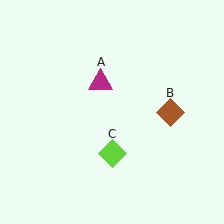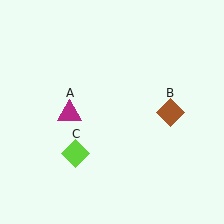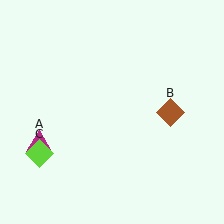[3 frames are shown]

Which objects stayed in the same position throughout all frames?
Brown diamond (object B) remained stationary.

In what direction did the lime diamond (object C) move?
The lime diamond (object C) moved left.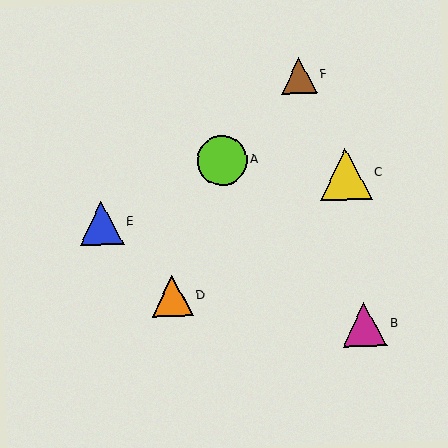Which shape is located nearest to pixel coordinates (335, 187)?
The yellow triangle (labeled C) at (346, 174) is nearest to that location.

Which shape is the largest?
The yellow triangle (labeled C) is the largest.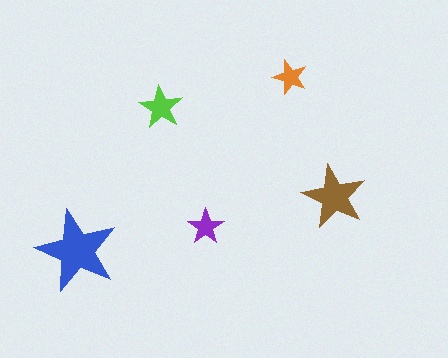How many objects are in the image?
There are 5 objects in the image.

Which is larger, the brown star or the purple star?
The brown one.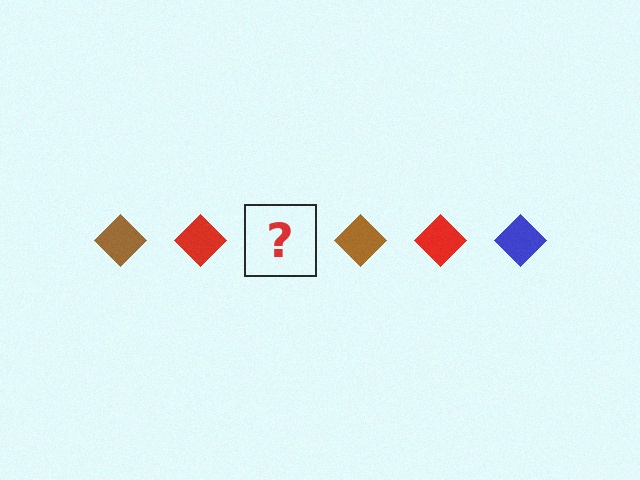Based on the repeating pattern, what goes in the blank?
The blank should be a blue diamond.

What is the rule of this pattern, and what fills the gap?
The rule is that the pattern cycles through brown, red, blue diamonds. The gap should be filled with a blue diamond.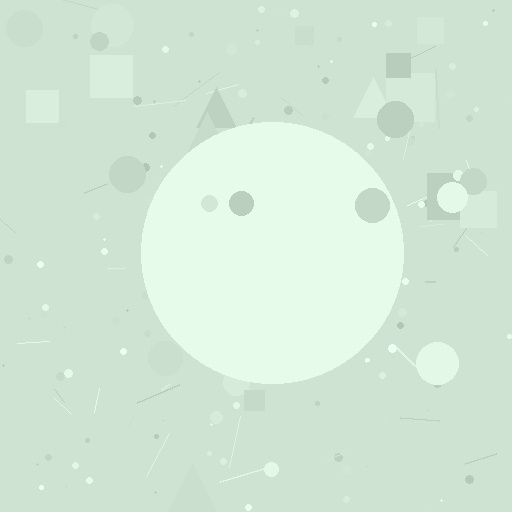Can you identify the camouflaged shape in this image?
The camouflaged shape is a circle.